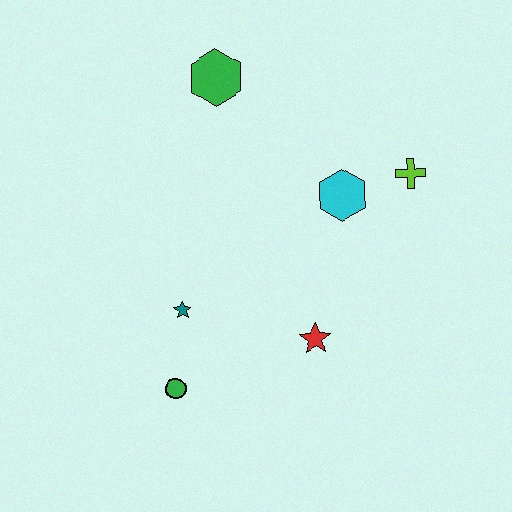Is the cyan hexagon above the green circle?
Yes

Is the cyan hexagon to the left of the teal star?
No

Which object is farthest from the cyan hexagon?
The green circle is farthest from the cyan hexagon.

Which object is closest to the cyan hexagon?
The lime cross is closest to the cyan hexagon.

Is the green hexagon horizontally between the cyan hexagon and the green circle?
Yes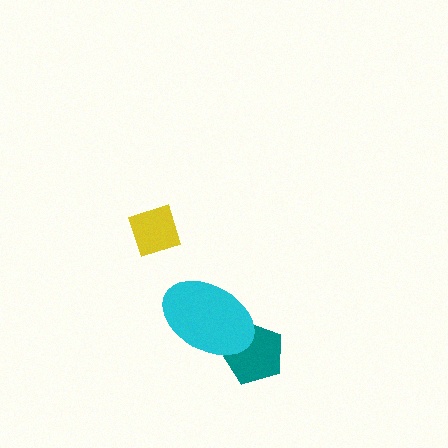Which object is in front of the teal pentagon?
The cyan ellipse is in front of the teal pentagon.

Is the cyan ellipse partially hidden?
No, no other shape covers it.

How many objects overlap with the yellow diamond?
0 objects overlap with the yellow diamond.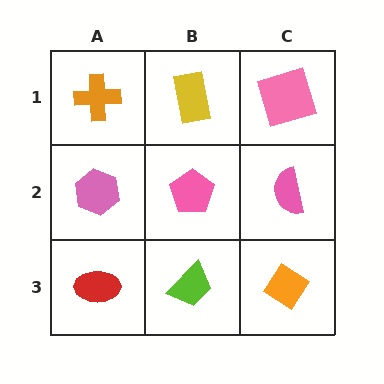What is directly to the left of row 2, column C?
A pink pentagon.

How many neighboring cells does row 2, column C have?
3.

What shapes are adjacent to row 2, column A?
An orange cross (row 1, column A), a red ellipse (row 3, column A), a pink pentagon (row 2, column B).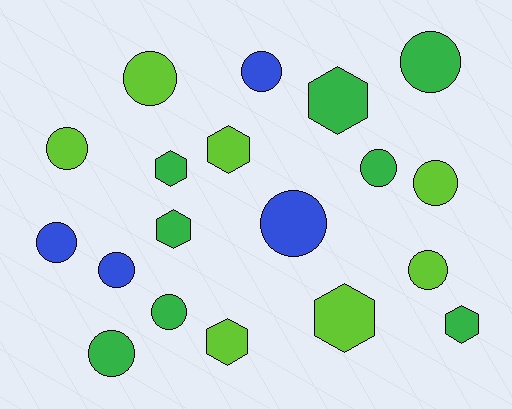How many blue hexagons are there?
There are no blue hexagons.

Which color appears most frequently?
Green, with 8 objects.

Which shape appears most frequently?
Circle, with 12 objects.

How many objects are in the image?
There are 19 objects.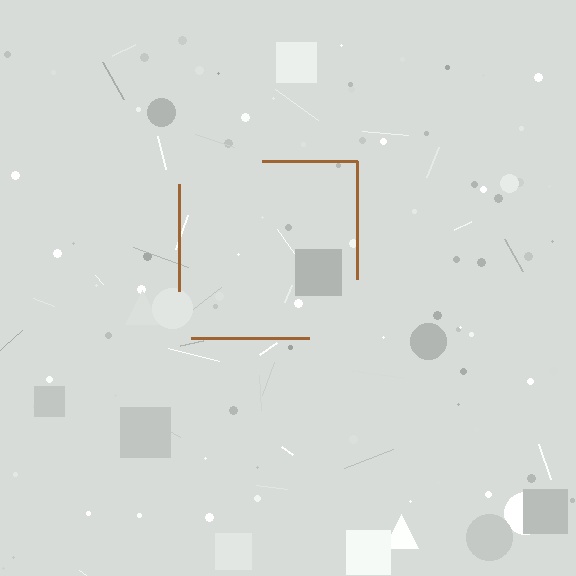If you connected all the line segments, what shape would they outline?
They would outline a square.